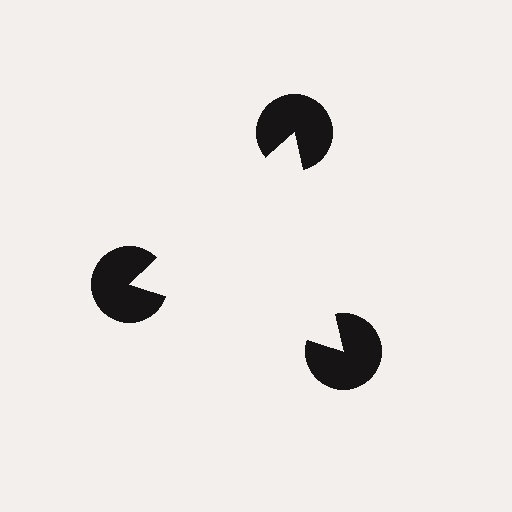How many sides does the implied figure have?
3 sides.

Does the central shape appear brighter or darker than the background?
It typically appears slightly brighter than the background, even though no actual brightness change is drawn.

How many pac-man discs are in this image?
There are 3 — one at each vertex of the illusory triangle.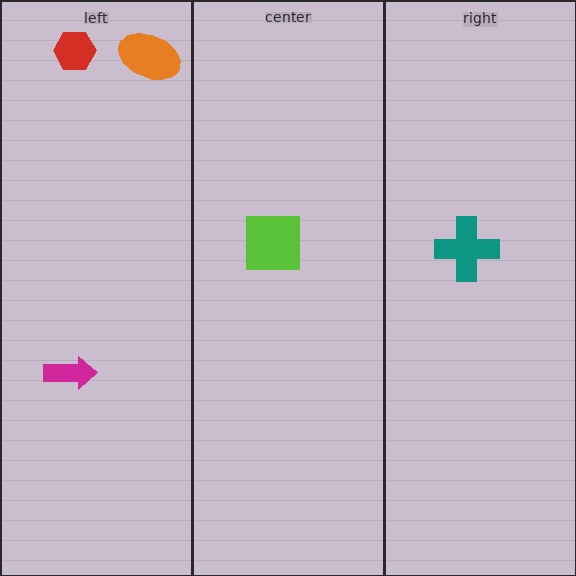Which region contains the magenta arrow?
The left region.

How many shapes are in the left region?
3.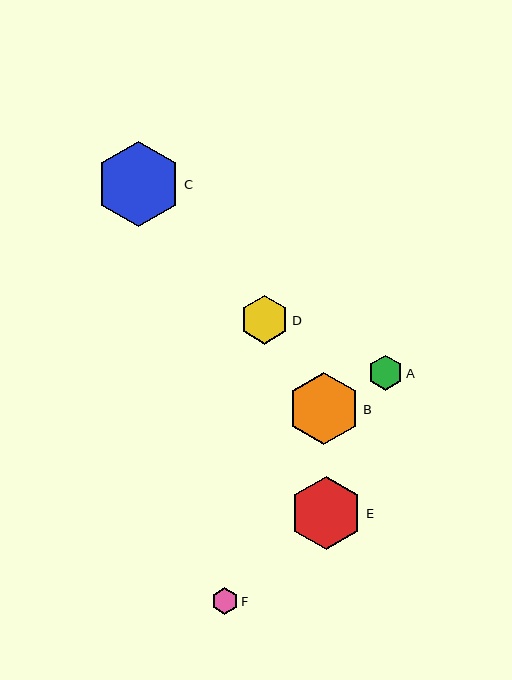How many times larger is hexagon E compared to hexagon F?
Hexagon E is approximately 2.8 times the size of hexagon F.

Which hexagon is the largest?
Hexagon C is the largest with a size of approximately 85 pixels.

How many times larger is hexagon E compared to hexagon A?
Hexagon E is approximately 2.1 times the size of hexagon A.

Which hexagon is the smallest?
Hexagon F is the smallest with a size of approximately 26 pixels.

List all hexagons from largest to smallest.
From largest to smallest: C, E, B, D, A, F.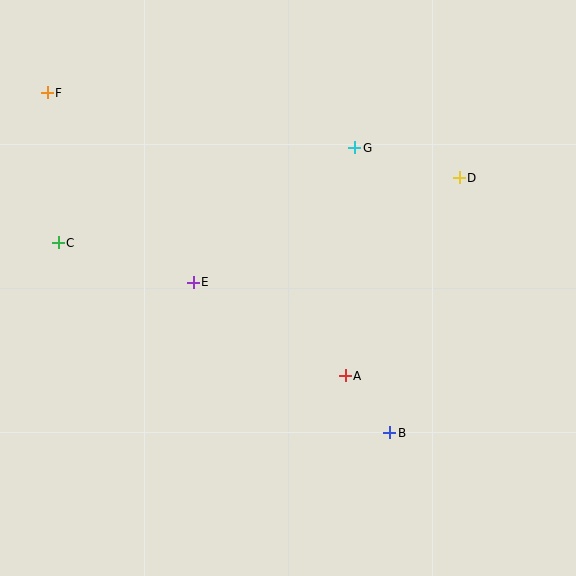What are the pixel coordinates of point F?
Point F is at (47, 93).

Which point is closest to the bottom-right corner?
Point B is closest to the bottom-right corner.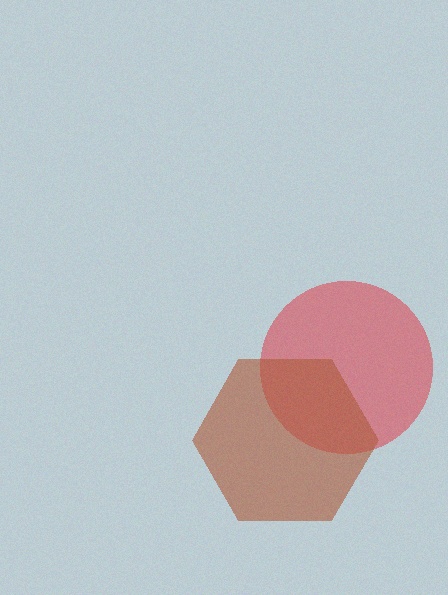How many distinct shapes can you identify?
There are 2 distinct shapes: a red circle, a brown hexagon.